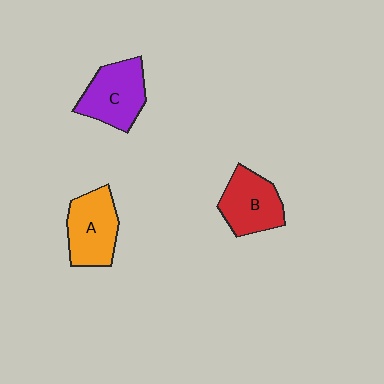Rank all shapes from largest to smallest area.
From largest to smallest: C (purple), A (orange), B (red).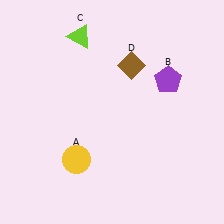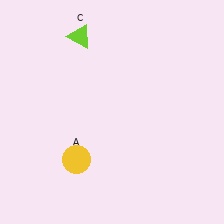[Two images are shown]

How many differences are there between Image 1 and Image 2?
There are 2 differences between the two images.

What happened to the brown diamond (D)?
The brown diamond (D) was removed in Image 2. It was in the top-right area of Image 1.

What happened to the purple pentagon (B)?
The purple pentagon (B) was removed in Image 2. It was in the top-right area of Image 1.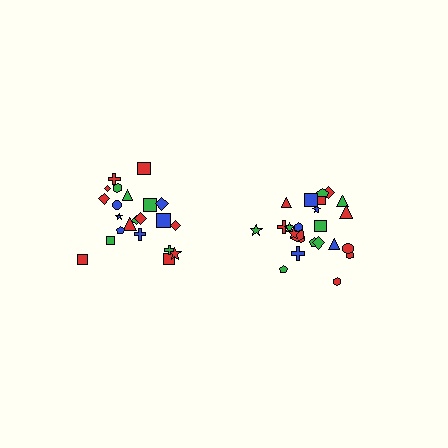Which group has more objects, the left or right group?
The right group.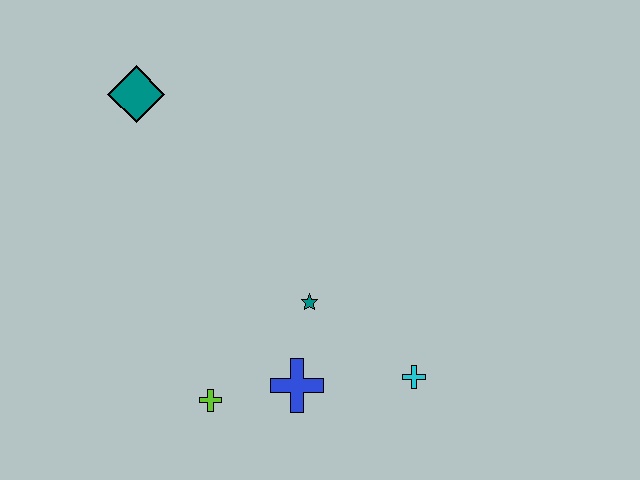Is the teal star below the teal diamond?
Yes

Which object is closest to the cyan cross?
The blue cross is closest to the cyan cross.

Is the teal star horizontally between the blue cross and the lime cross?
No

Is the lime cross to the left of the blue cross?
Yes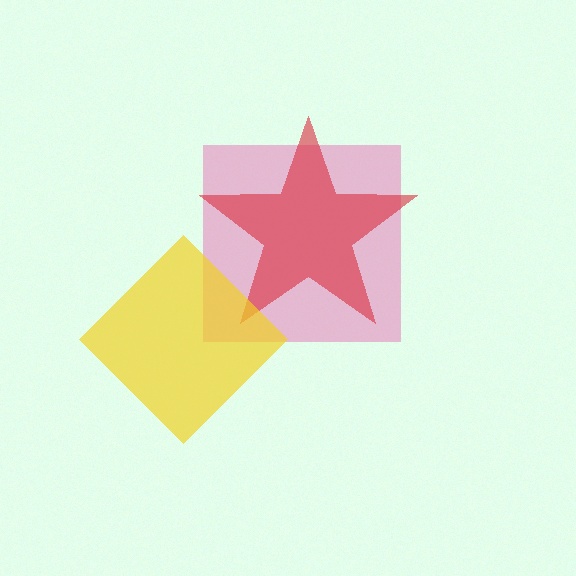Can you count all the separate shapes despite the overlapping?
Yes, there are 3 separate shapes.